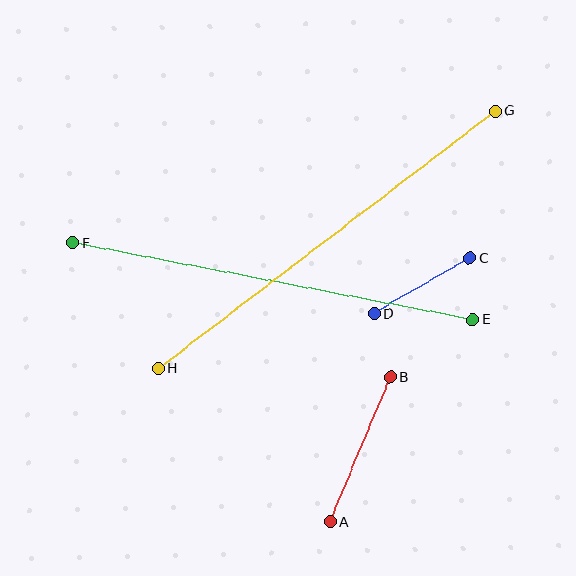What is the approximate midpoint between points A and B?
The midpoint is at approximately (360, 450) pixels.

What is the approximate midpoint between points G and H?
The midpoint is at approximately (327, 240) pixels.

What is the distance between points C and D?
The distance is approximately 111 pixels.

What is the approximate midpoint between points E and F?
The midpoint is at approximately (272, 281) pixels.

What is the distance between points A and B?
The distance is approximately 156 pixels.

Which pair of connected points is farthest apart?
Points G and H are farthest apart.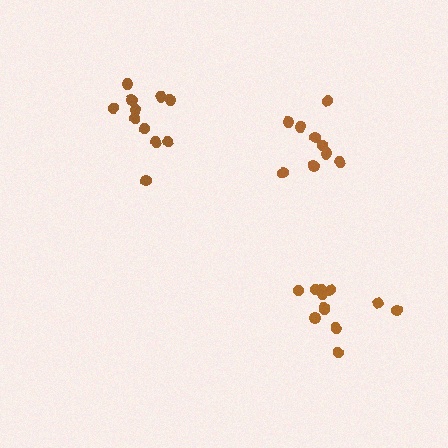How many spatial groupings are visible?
There are 3 spatial groupings.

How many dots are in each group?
Group 1: 12 dots, Group 2: 11 dots, Group 3: 9 dots (32 total).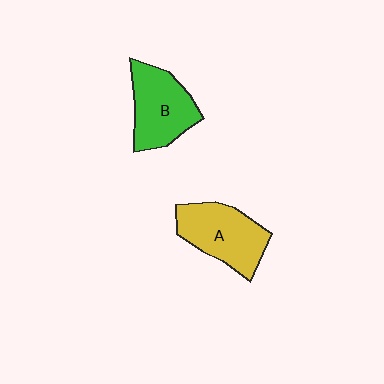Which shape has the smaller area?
Shape B (green).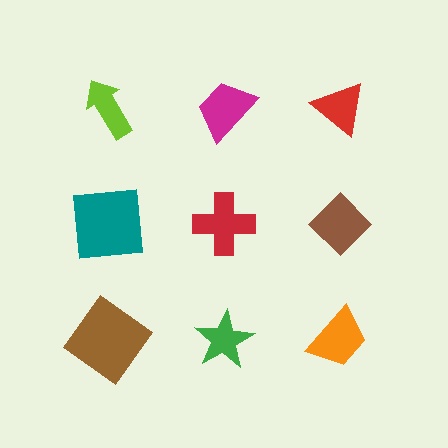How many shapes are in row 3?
3 shapes.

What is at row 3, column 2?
A green star.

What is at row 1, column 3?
A red triangle.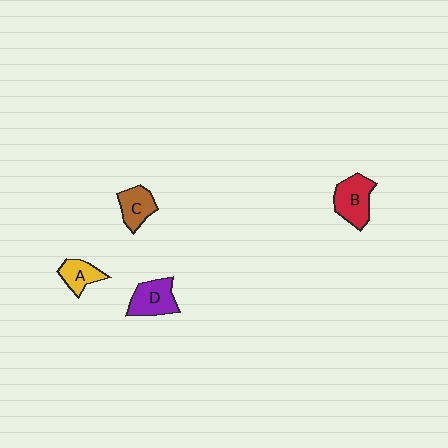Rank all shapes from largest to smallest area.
From largest to smallest: B (red), D (purple), C (brown), A (yellow).